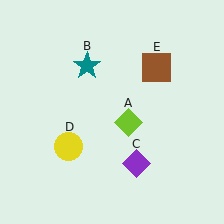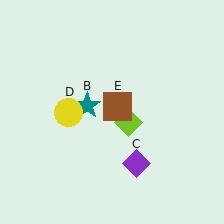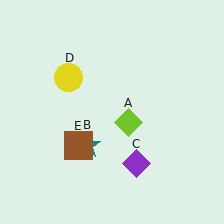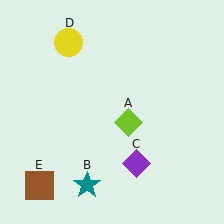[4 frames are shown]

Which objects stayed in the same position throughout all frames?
Lime diamond (object A) and purple diamond (object C) remained stationary.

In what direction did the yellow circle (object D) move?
The yellow circle (object D) moved up.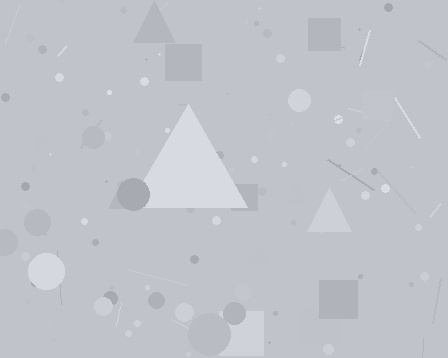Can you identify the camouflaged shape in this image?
The camouflaged shape is a triangle.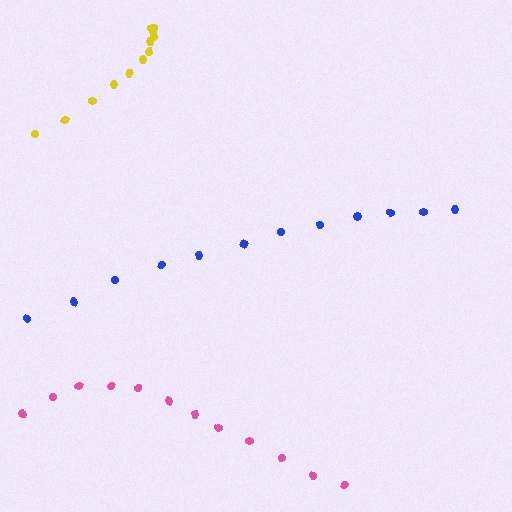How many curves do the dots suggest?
There are 3 distinct paths.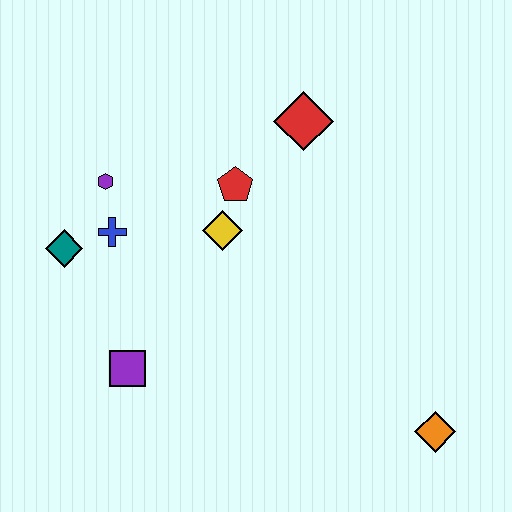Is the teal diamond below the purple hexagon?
Yes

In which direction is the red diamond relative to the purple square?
The red diamond is above the purple square.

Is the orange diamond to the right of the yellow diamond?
Yes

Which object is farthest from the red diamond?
The orange diamond is farthest from the red diamond.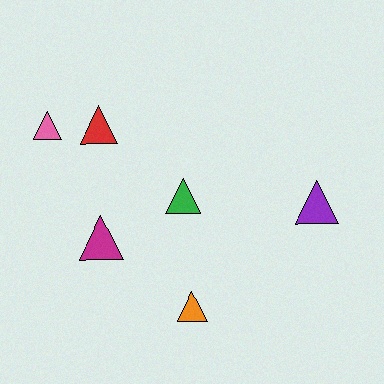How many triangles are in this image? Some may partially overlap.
There are 6 triangles.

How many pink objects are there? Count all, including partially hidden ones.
There is 1 pink object.